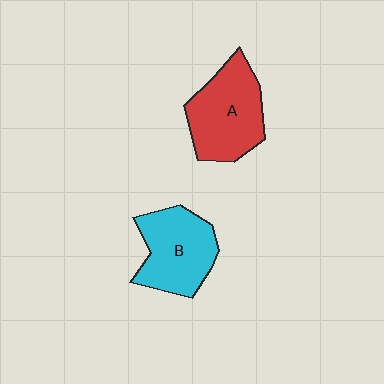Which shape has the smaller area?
Shape B (cyan).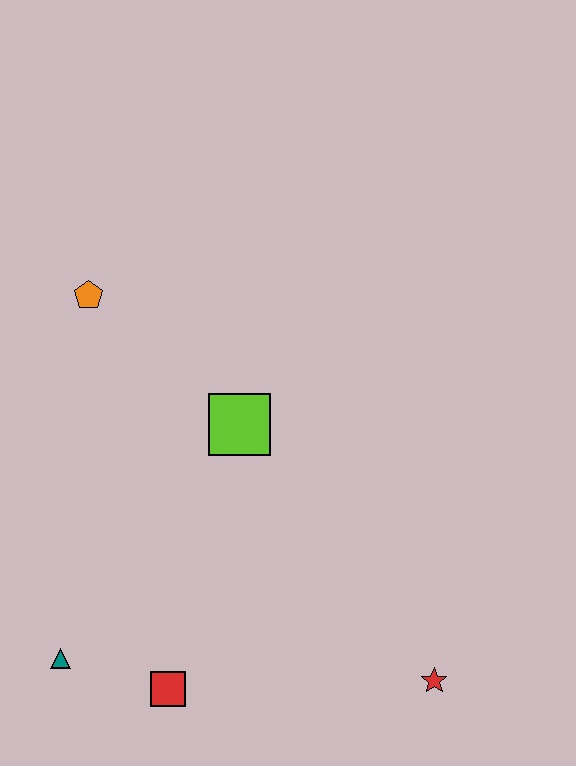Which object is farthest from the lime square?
The red star is farthest from the lime square.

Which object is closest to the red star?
The red square is closest to the red star.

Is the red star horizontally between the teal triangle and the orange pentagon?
No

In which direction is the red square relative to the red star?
The red square is to the left of the red star.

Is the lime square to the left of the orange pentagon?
No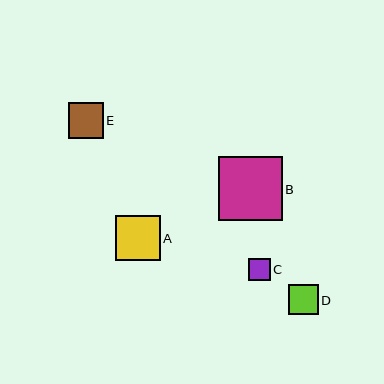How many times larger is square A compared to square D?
Square A is approximately 1.5 times the size of square D.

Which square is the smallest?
Square C is the smallest with a size of approximately 22 pixels.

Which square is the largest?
Square B is the largest with a size of approximately 64 pixels.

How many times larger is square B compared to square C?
Square B is approximately 2.8 times the size of square C.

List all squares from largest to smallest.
From largest to smallest: B, A, E, D, C.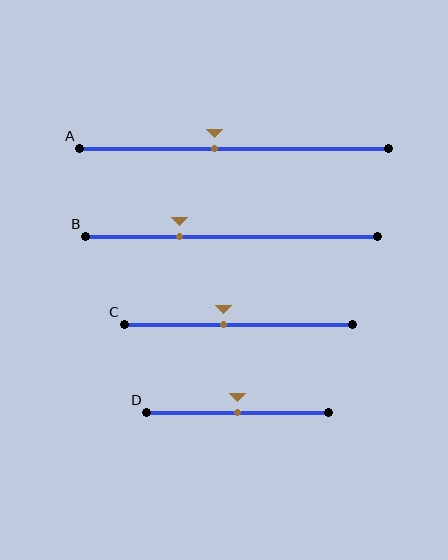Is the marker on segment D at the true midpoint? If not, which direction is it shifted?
Yes, the marker on segment D is at the true midpoint.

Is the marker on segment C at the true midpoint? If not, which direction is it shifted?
No, the marker on segment C is shifted to the left by about 7% of the segment length.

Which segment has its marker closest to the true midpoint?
Segment D has its marker closest to the true midpoint.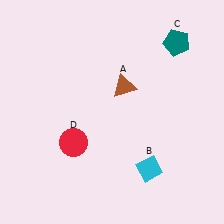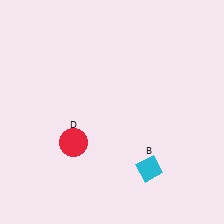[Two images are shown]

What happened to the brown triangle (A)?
The brown triangle (A) was removed in Image 2. It was in the top-right area of Image 1.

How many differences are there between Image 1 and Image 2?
There are 2 differences between the two images.